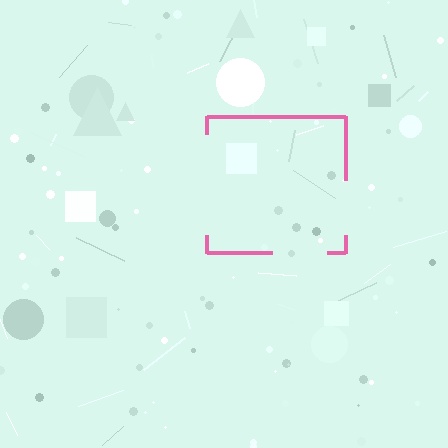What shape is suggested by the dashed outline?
The dashed outline suggests a square.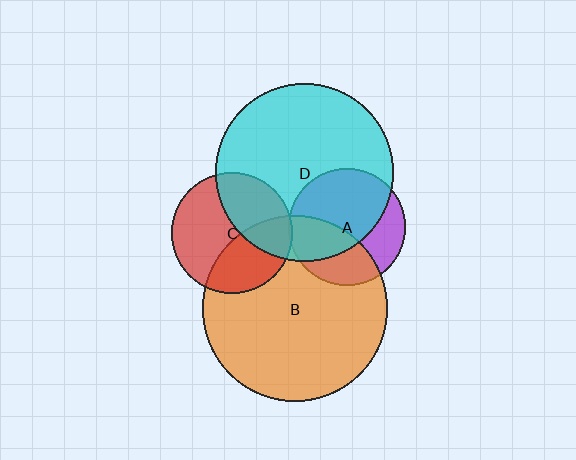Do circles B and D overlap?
Yes.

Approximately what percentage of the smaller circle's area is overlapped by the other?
Approximately 15%.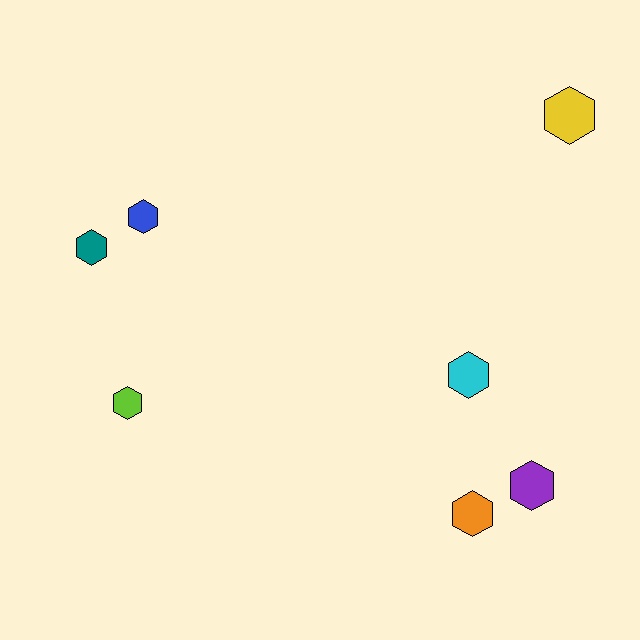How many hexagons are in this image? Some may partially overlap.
There are 7 hexagons.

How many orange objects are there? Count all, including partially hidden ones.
There is 1 orange object.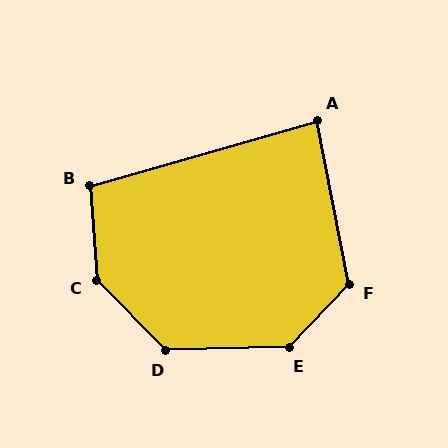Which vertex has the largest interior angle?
C, at approximately 139 degrees.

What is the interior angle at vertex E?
Approximately 136 degrees (obtuse).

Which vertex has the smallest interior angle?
A, at approximately 85 degrees.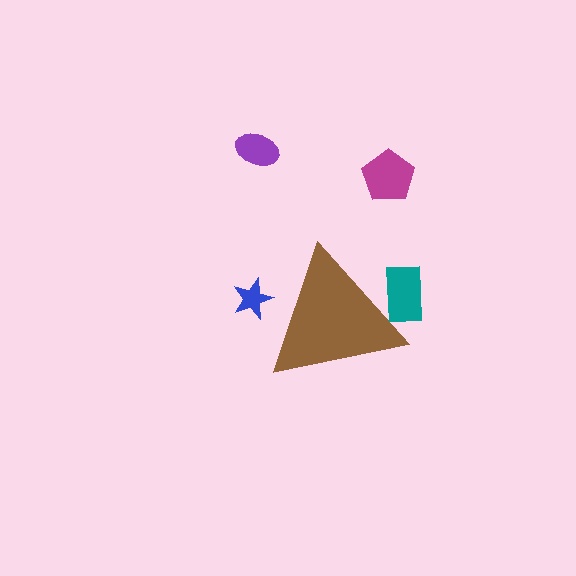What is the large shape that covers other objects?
A brown triangle.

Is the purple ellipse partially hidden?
No, the purple ellipse is fully visible.